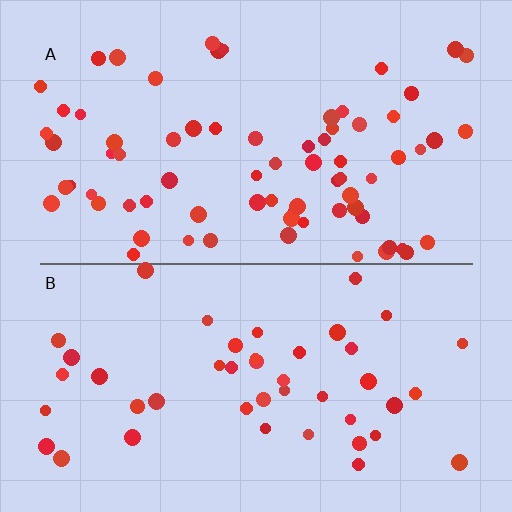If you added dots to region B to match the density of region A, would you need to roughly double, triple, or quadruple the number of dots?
Approximately double.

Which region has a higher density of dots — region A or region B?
A (the top).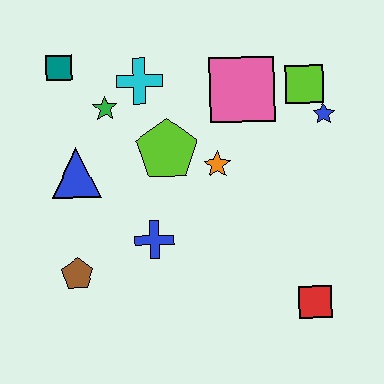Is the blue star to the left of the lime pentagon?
No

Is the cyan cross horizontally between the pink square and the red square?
No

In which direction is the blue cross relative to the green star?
The blue cross is below the green star.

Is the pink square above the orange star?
Yes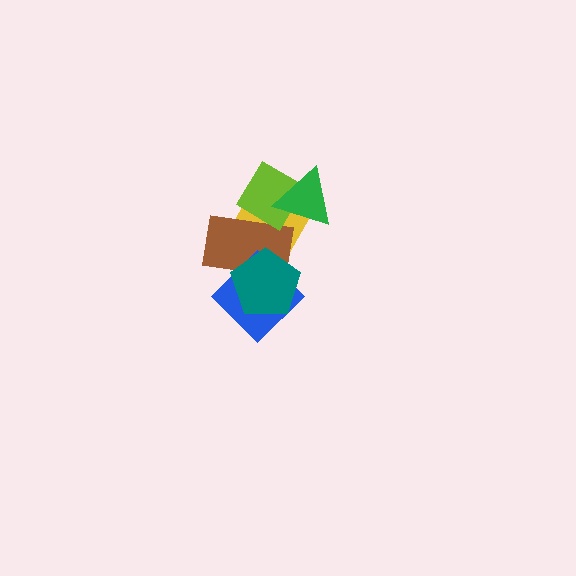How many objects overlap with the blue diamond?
2 objects overlap with the blue diamond.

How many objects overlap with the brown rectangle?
4 objects overlap with the brown rectangle.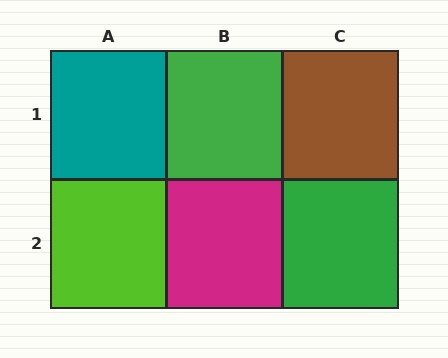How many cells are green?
2 cells are green.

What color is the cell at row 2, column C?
Green.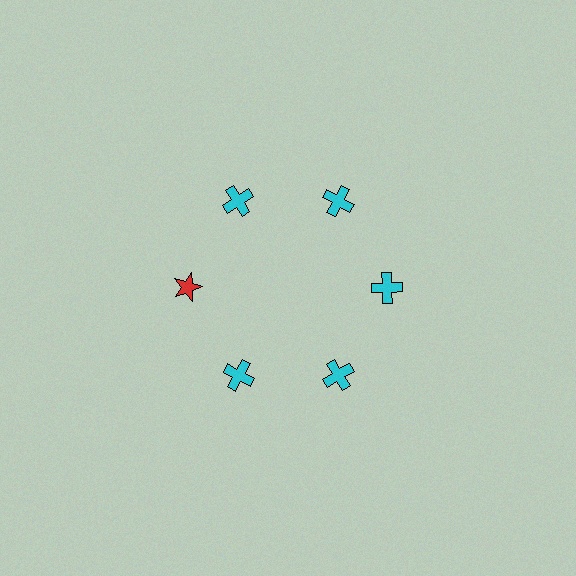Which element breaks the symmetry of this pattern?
The red star at roughly the 9 o'clock position breaks the symmetry. All other shapes are cyan crosses.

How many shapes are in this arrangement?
There are 6 shapes arranged in a ring pattern.